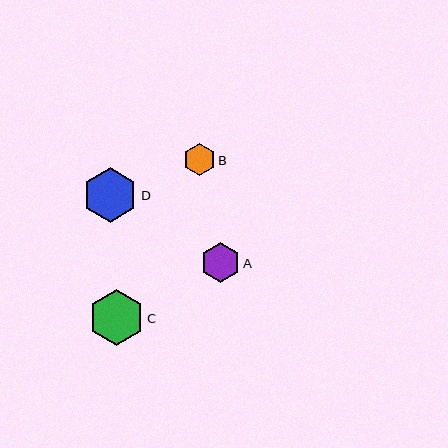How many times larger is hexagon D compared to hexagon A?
Hexagon D is approximately 1.4 times the size of hexagon A.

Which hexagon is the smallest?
Hexagon B is the smallest with a size of approximately 32 pixels.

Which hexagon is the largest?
Hexagon C is the largest with a size of approximately 56 pixels.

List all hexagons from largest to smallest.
From largest to smallest: C, D, A, B.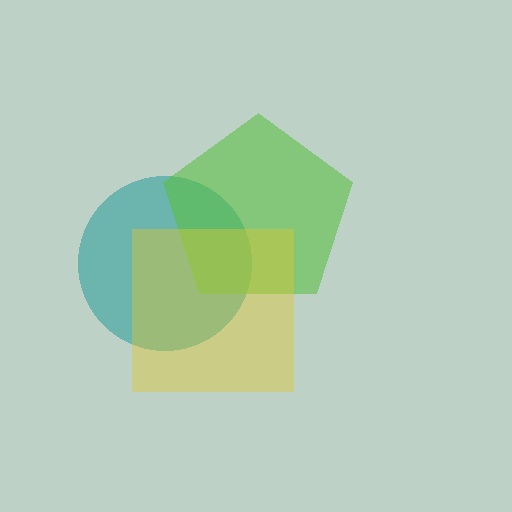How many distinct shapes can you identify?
There are 3 distinct shapes: a teal circle, a lime pentagon, a yellow square.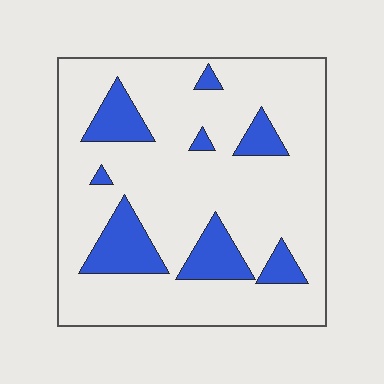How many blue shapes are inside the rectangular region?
8.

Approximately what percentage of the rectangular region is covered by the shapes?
Approximately 20%.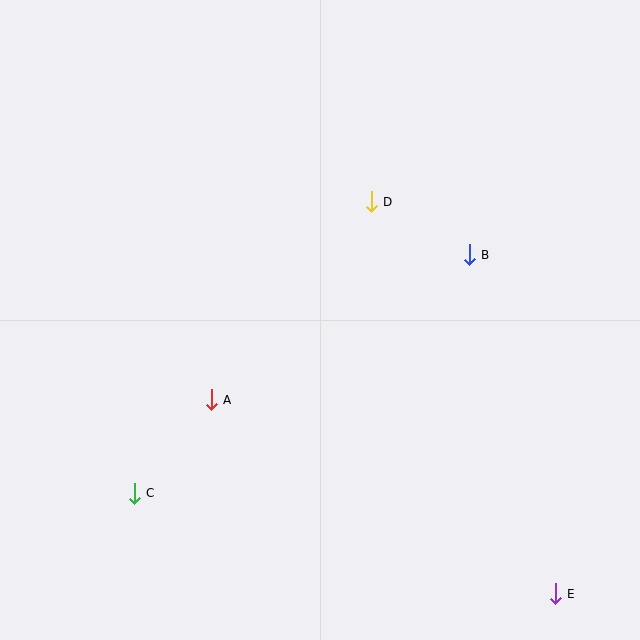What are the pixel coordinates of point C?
Point C is at (134, 493).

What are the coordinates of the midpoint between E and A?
The midpoint between E and A is at (383, 497).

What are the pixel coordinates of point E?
Point E is at (555, 594).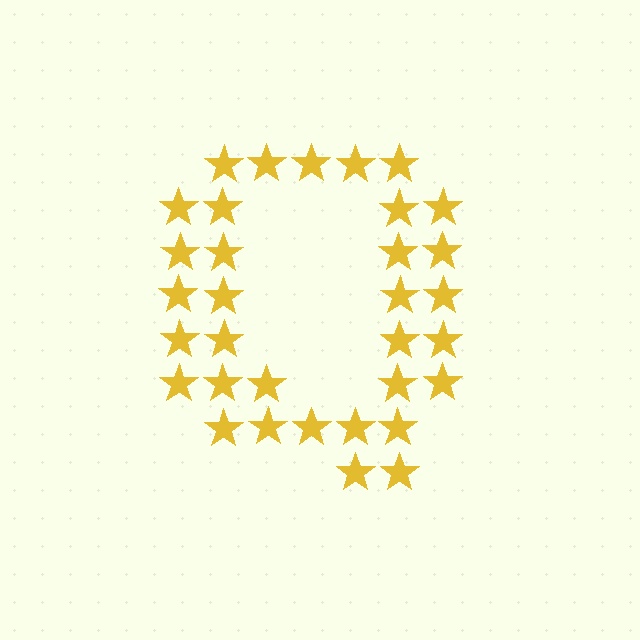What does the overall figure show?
The overall figure shows the letter Q.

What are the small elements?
The small elements are stars.